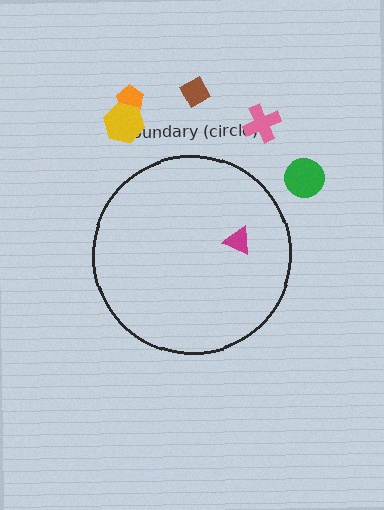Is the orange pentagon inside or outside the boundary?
Outside.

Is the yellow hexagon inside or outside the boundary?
Outside.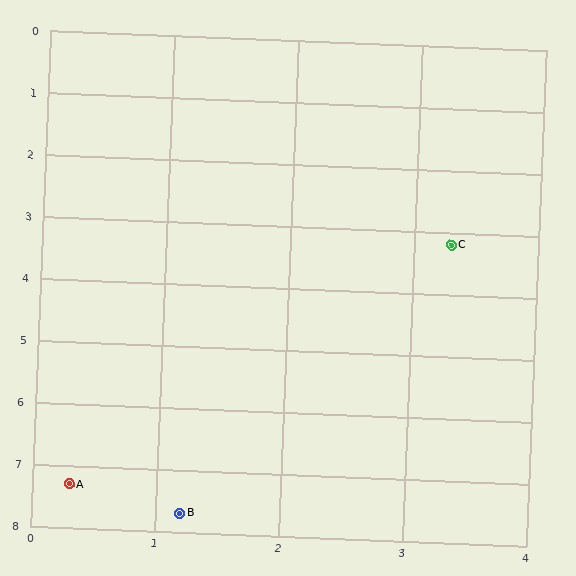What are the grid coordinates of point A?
Point A is at approximately (0.3, 7.3).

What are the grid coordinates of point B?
Point B is at approximately (1.2, 7.7).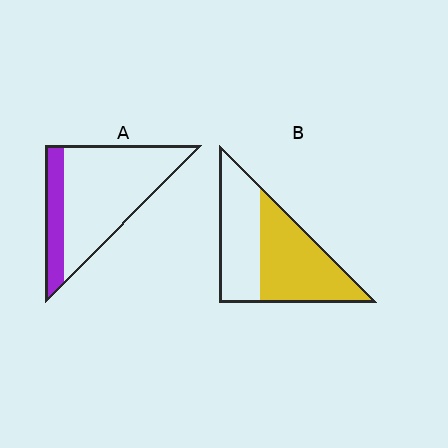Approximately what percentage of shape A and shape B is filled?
A is approximately 25% and B is approximately 55%.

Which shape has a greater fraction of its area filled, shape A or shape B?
Shape B.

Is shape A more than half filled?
No.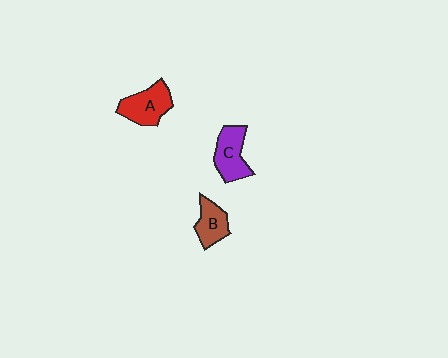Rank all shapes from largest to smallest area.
From largest to smallest: A (red), C (purple), B (brown).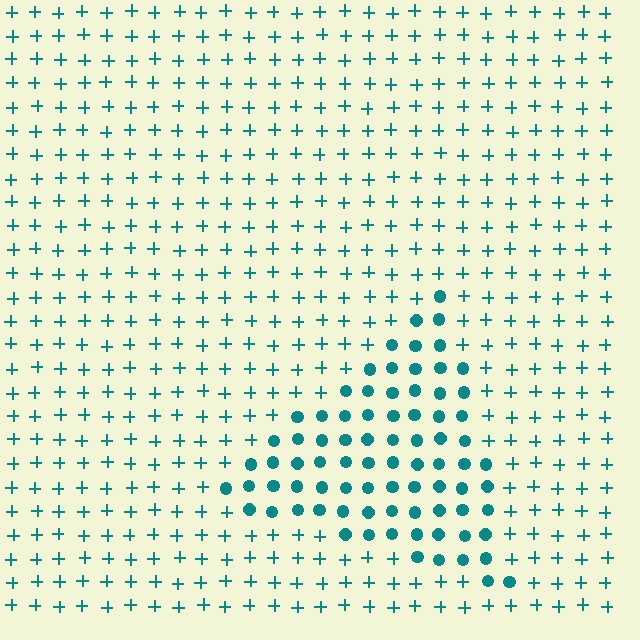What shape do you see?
I see a triangle.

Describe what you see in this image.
The image is filled with small teal elements arranged in a uniform grid. A triangle-shaped region contains circles, while the surrounding area contains plus signs. The boundary is defined purely by the change in element shape.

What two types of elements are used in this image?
The image uses circles inside the triangle region and plus signs outside it.